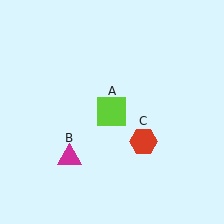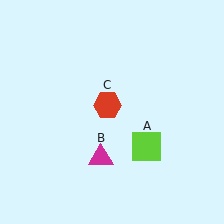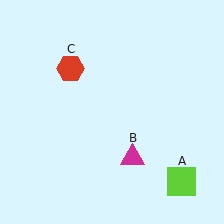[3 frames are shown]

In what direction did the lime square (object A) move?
The lime square (object A) moved down and to the right.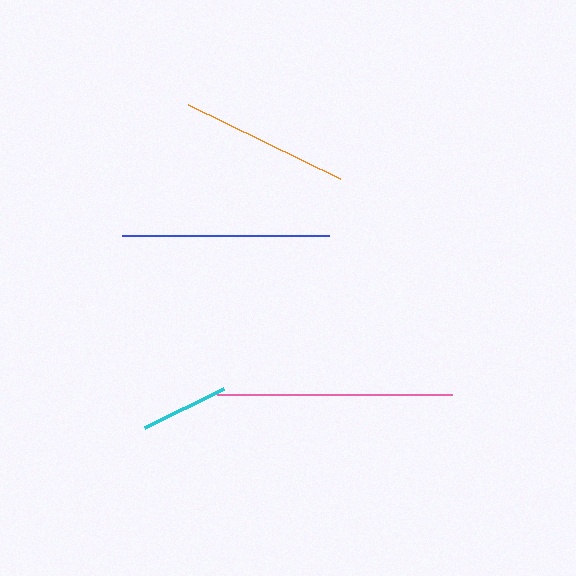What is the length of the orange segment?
The orange segment is approximately 170 pixels long.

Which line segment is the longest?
The pink line is the longest at approximately 235 pixels.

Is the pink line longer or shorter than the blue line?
The pink line is longer than the blue line.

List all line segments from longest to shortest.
From longest to shortest: pink, blue, orange, cyan.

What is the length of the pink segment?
The pink segment is approximately 235 pixels long.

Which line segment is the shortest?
The cyan line is the shortest at approximately 88 pixels.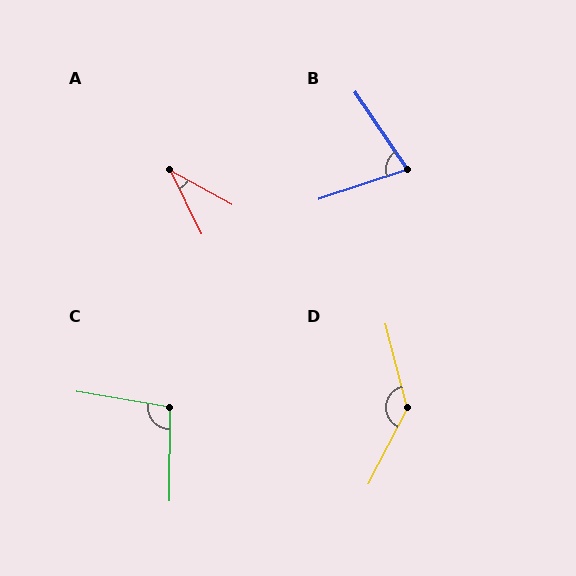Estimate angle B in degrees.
Approximately 74 degrees.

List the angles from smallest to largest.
A (35°), B (74°), C (99°), D (139°).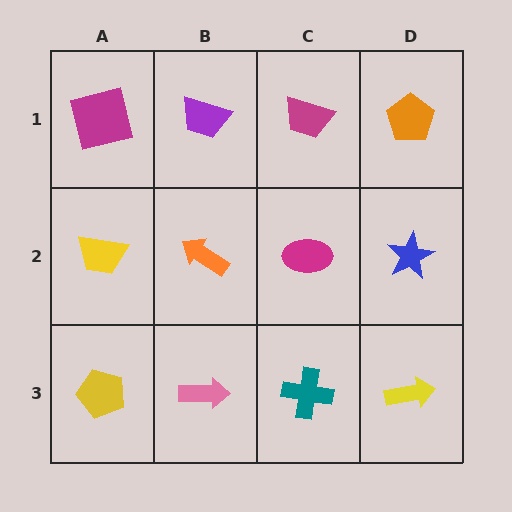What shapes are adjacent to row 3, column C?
A magenta ellipse (row 2, column C), a pink arrow (row 3, column B), a yellow arrow (row 3, column D).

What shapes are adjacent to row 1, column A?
A yellow trapezoid (row 2, column A), a purple trapezoid (row 1, column B).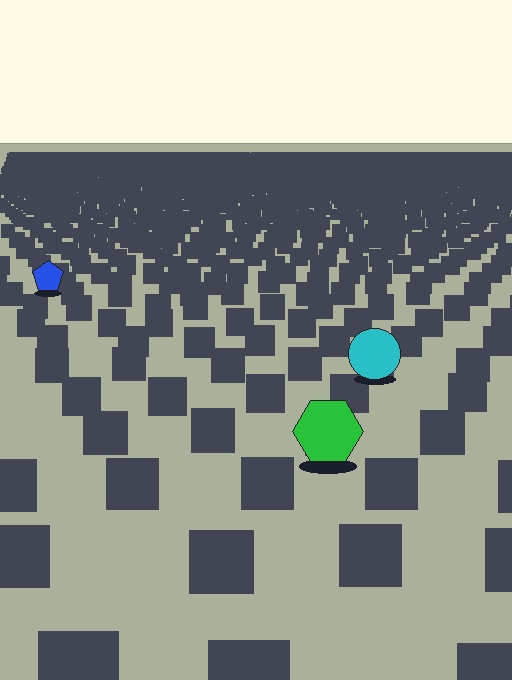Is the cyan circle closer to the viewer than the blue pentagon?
Yes. The cyan circle is closer — you can tell from the texture gradient: the ground texture is coarser near it.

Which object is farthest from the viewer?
The blue pentagon is farthest from the viewer. It appears smaller and the ground texture around it is denser.